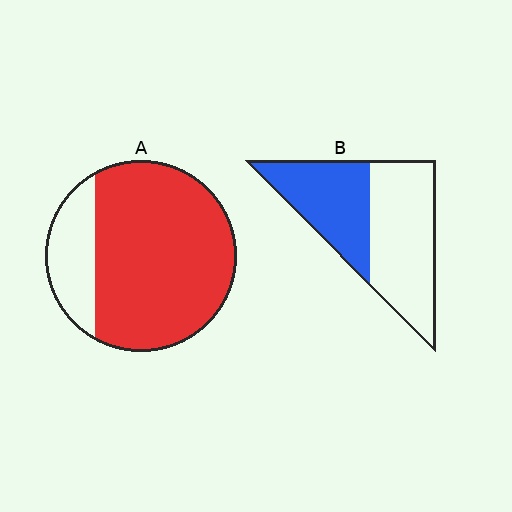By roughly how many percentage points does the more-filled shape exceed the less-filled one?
By roughly 35 percentage points (A over B).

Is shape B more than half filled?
No.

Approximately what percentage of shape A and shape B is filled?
A is approximately 80% and B is approximately 45%.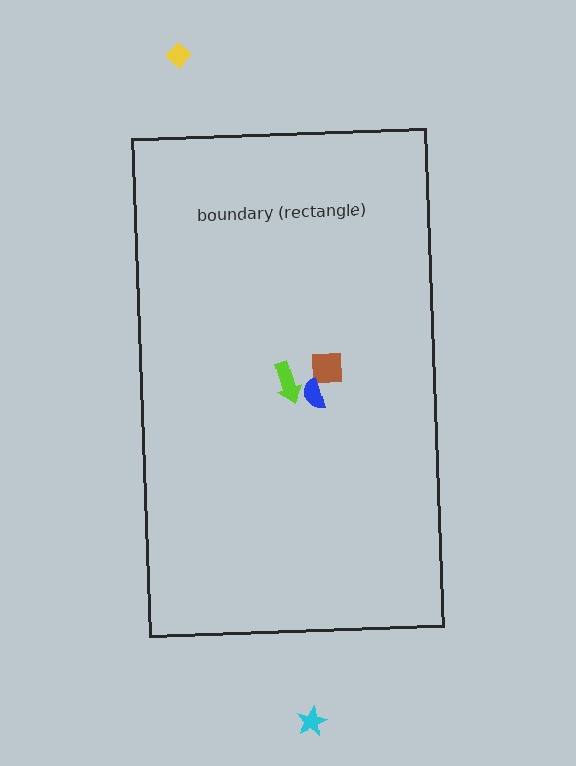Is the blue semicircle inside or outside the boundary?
Inside.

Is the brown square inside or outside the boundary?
Inside.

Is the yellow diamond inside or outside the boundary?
Outside.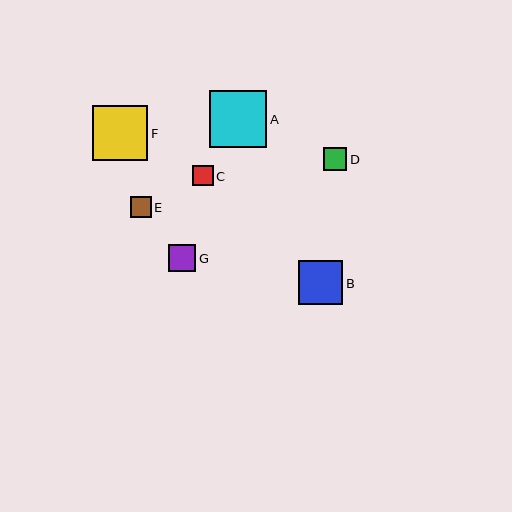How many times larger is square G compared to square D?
Square G is approximately 1.2 times the size of square D.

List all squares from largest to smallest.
From largest to smallest: A, F, B, G, D, E, C.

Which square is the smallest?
Square C is the smallest with a size of approximately 20 pixels.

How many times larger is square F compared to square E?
Square F is approximately 2.6 times the size of square E.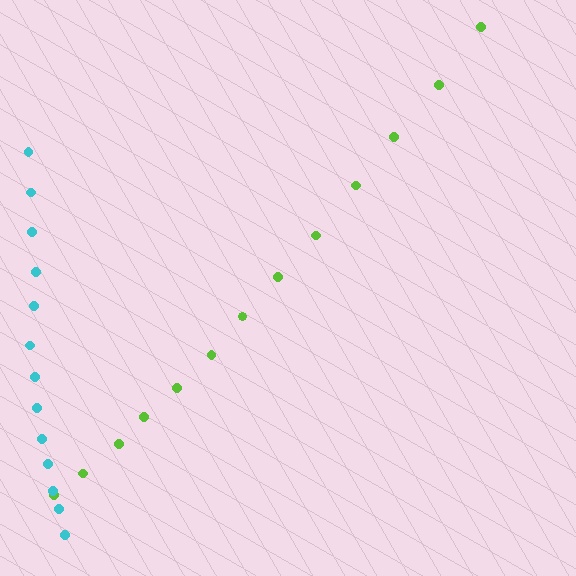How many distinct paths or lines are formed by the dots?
There are 2 distinct paths.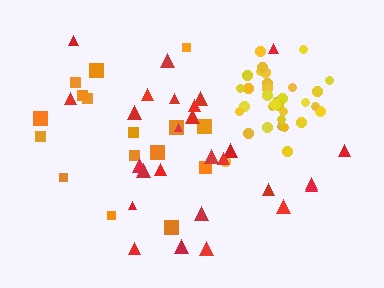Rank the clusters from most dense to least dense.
yellow, red, orange.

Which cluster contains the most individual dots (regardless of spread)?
Yellow (34).